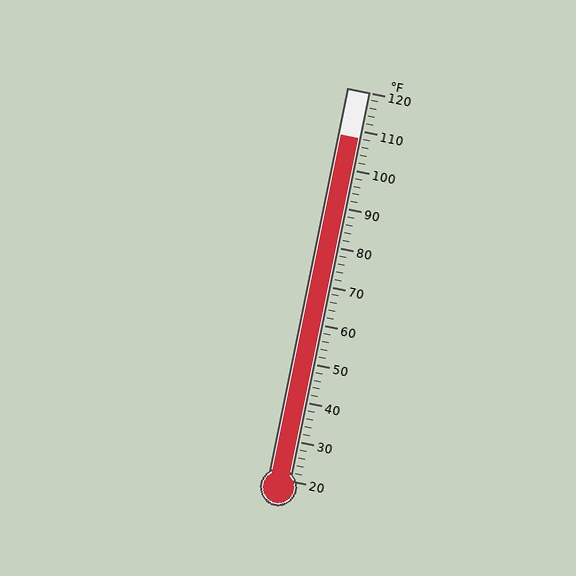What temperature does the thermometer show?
The thermometer shows approximately 108°F.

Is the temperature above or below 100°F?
The temperature is above 100°F.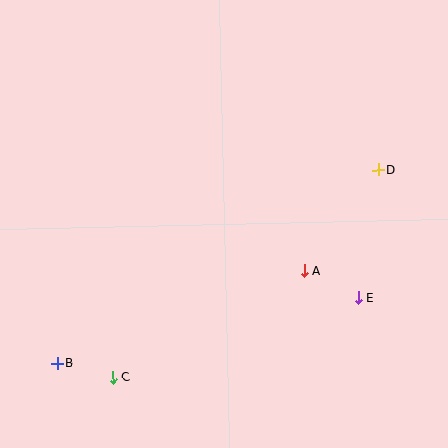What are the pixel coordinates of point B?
Point B is at (57, 363).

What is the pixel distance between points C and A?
The distance between C and A is 219 pixels.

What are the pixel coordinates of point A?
Point A is at (305, 271).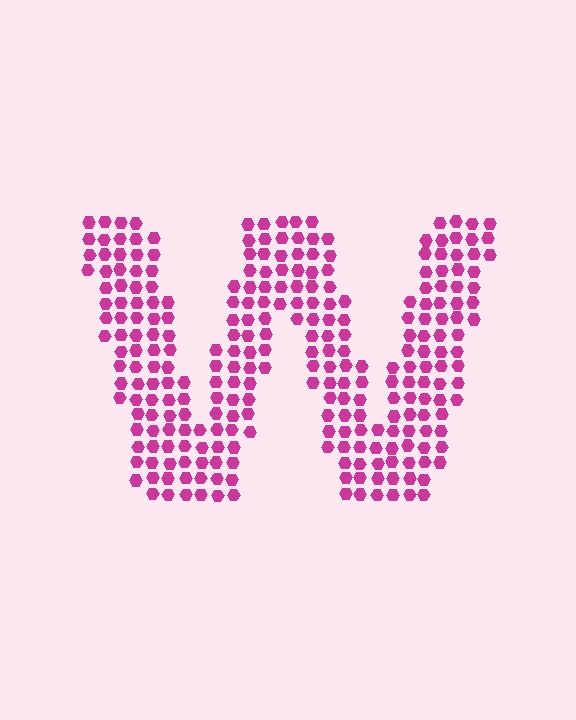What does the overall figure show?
The overall figure shows the letter W.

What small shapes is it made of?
It is made of small hexagons.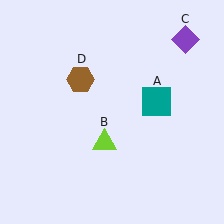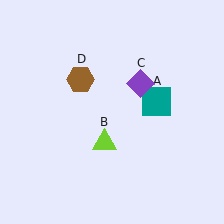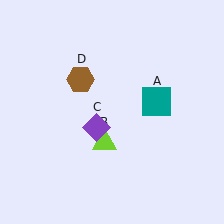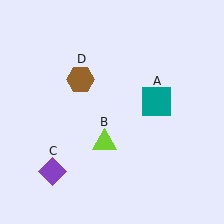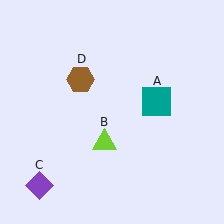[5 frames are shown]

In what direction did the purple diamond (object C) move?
The purple diamond (object C) moved down and to the left.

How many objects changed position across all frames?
1 object changed position: purple diamond (object C).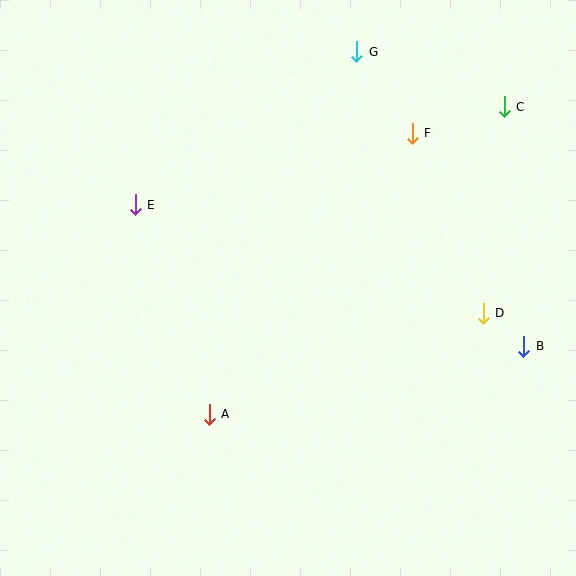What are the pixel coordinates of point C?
Point C is at (504, 107).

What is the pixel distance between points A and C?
The distance between A and C is 426 pixels.